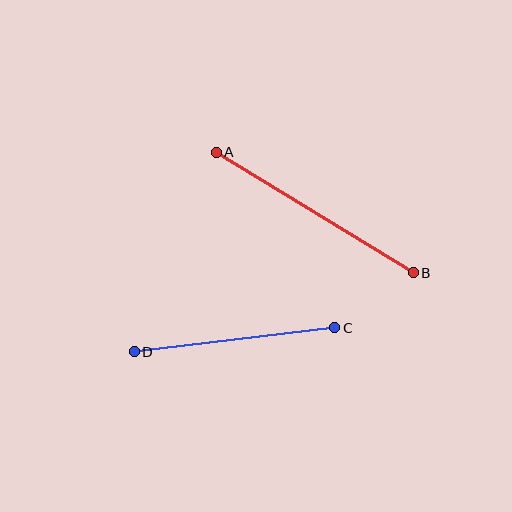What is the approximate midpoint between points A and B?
The midpoint is at approximately (315, 213) pixels.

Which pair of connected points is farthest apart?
Points A and B are farthest apart.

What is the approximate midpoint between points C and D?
The midpoint is at approximately (234, 340) pixels.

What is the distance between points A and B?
The distance is approximately 231 pixels.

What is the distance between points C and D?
The distance is approximately 202 pixels.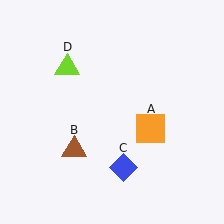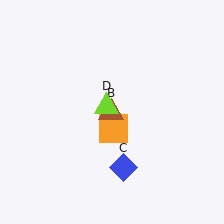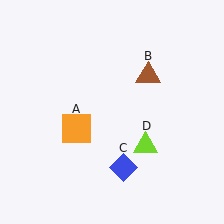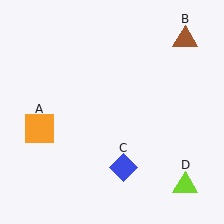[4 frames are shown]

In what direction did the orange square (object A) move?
The orange square (object A) moved left.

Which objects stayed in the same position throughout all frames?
Blue diamond (object C) remained stationary.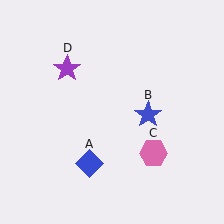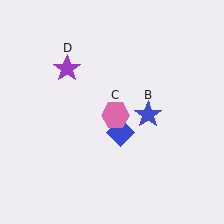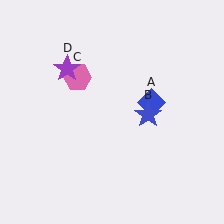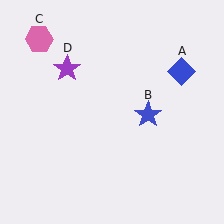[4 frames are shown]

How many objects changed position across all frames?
2 objects changed position: blue diamond (object A), pink hexagon (object C).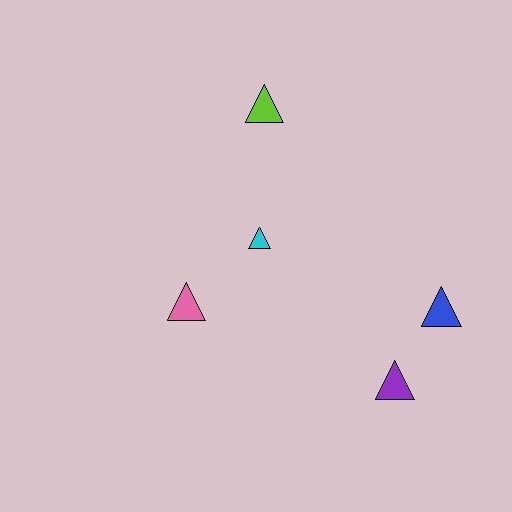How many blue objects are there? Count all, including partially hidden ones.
There is 1 blue object.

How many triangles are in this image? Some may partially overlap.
There are 5 triangles.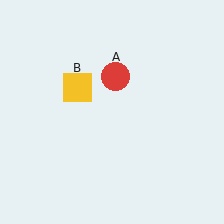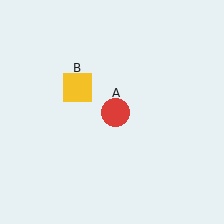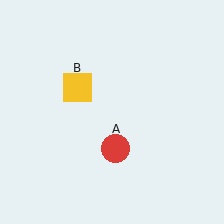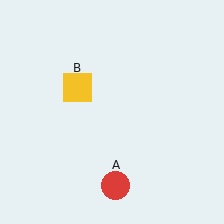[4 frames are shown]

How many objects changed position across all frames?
1 object changed position: red circle (object A).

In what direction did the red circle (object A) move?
The red circle (object A) moved down.